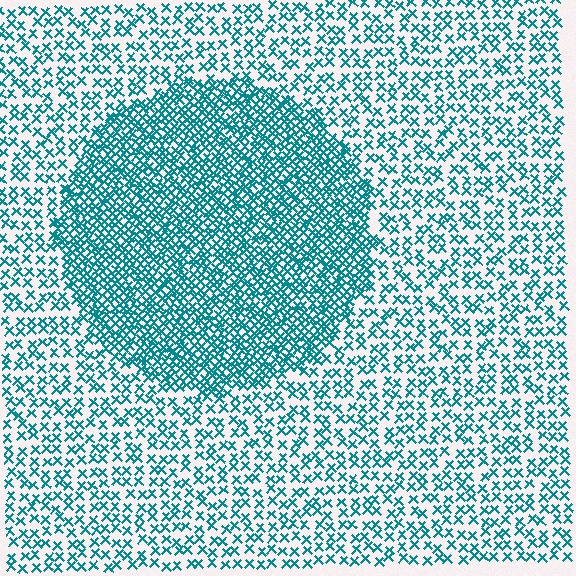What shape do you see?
I see a circle.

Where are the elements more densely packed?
The elements are more densely packed inside the circle boundary.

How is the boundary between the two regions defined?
The boundary is defined by a change in element density (approximately 2.2x ratio). All elements are the same color, size, and shape.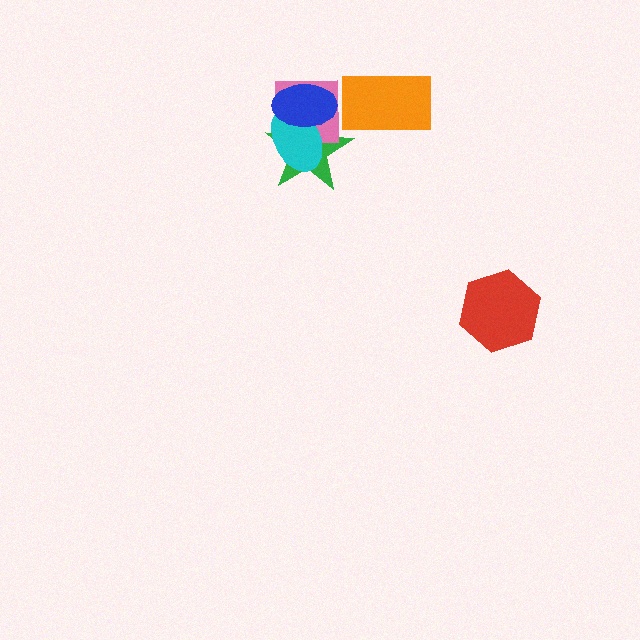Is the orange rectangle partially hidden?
No, no other shape covers it.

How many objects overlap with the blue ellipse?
3 objects overlap with the blue ellipse.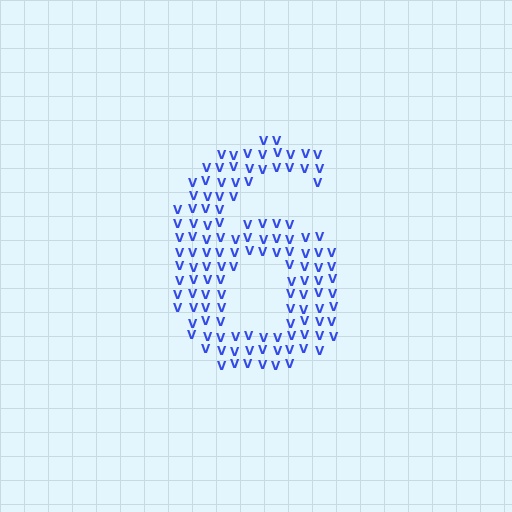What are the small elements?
The small elements are letter V's.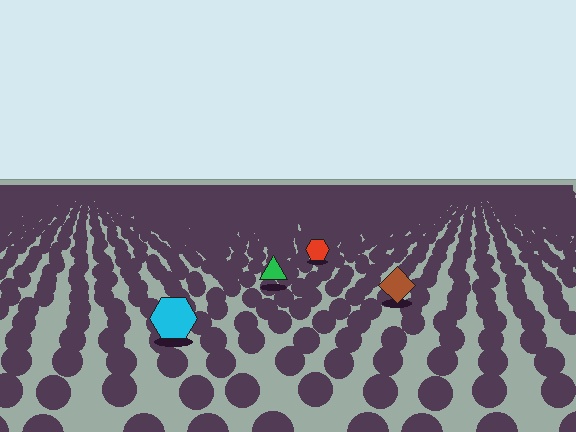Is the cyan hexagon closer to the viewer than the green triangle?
Yes. The cyan hexagon is closer — you can tell from the texture gradient: the ground texture is coarser near it.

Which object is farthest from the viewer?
The red hexagon is farthest from the viewer. It appears smaller and the ground texture around it is denser.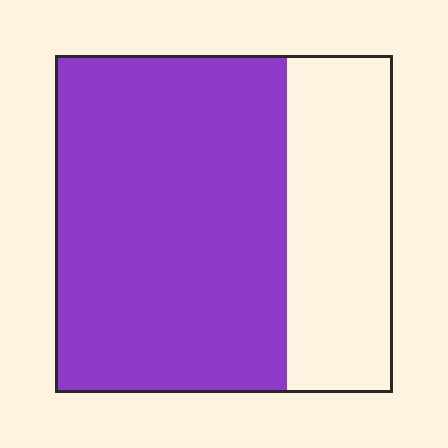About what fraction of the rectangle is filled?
About two thirds (2/3).